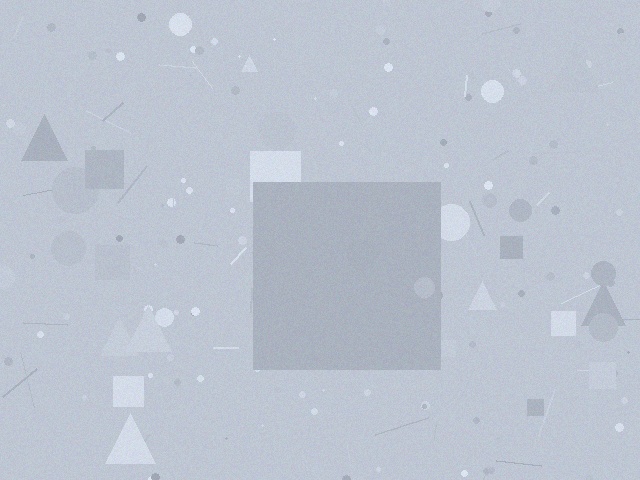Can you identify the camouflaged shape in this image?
The camouflaged shape is a square.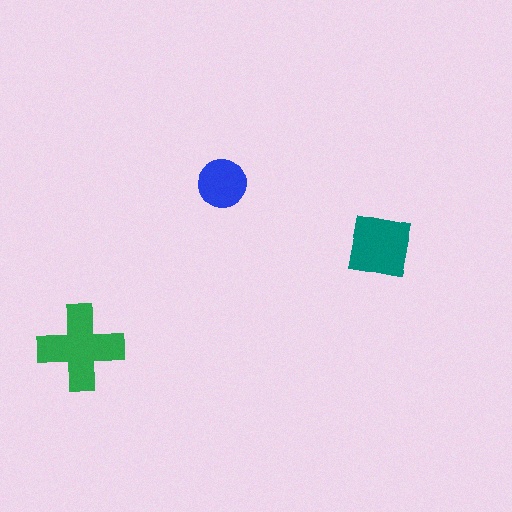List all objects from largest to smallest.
The green cross, the teal square, the blue circle.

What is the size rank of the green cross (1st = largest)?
1st.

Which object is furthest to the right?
The teal square is rightmost.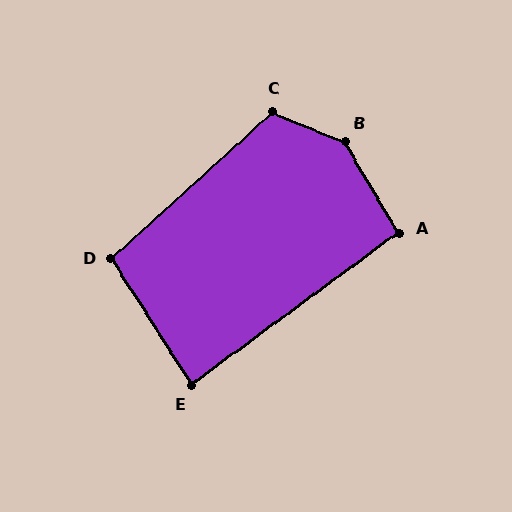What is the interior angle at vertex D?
Approximately 100 degrees (obtuse).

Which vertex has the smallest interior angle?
E, at approximately 86 degrees.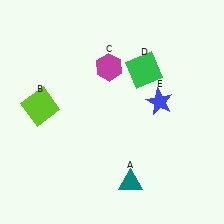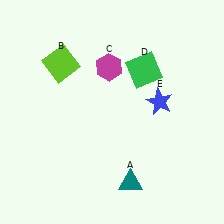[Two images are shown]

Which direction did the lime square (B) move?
The lime square (B) moved up.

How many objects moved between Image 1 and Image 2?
1 object moved between the two images.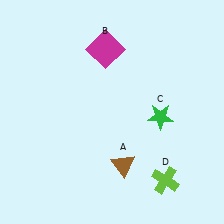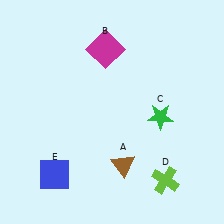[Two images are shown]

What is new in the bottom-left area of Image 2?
A blue square (E) was added in the bottom-left area of Image 2.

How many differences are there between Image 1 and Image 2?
There is 1 difference between the two images.